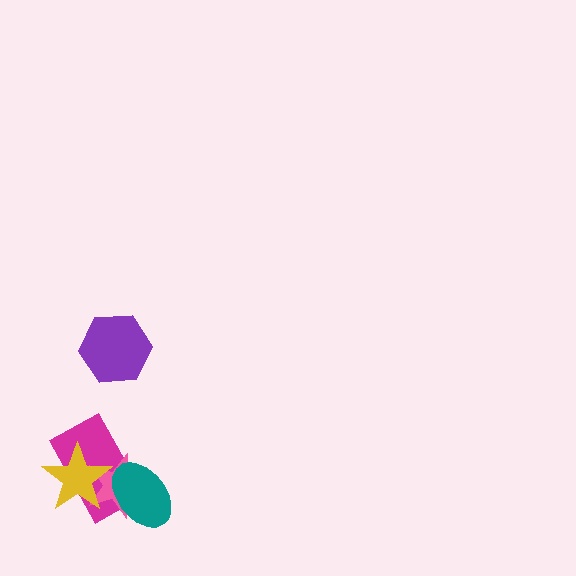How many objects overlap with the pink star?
3 objects overlap with the pink star.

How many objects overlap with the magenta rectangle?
3 objects overlap with the magenta rectangle.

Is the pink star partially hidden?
Yes, it is partially covered by another shape.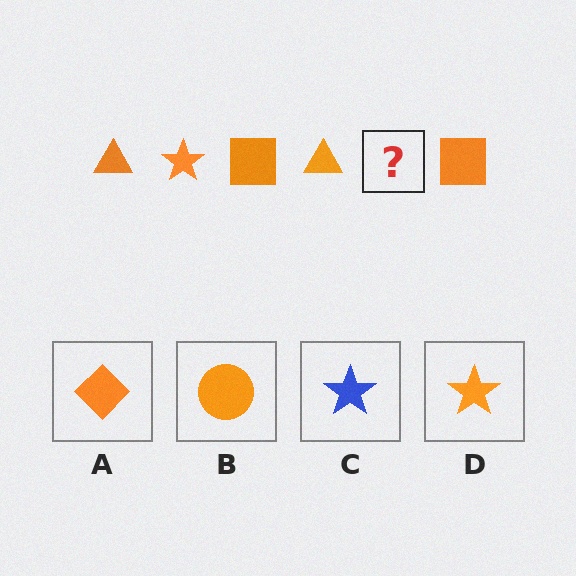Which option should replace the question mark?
Option D.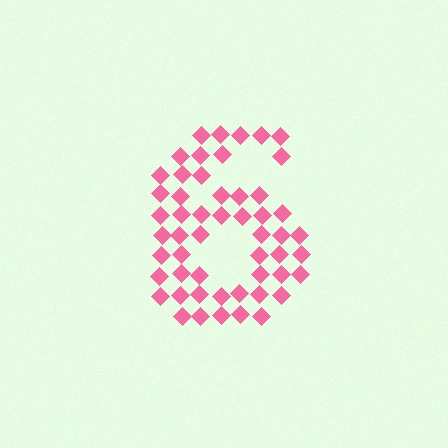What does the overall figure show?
The overall figure shows the digit 6.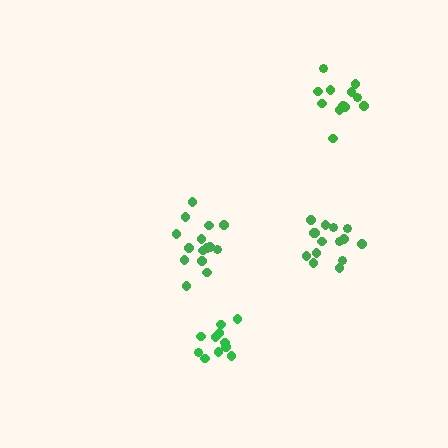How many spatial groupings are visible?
There are 4 spatial groupings.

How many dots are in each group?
Group 1: 15 dots, Group 2: 11 dots, Group 3: 12 dots, Group 4: 15 dots (53 total).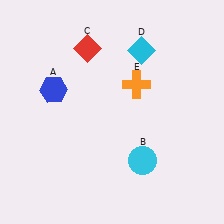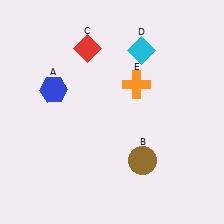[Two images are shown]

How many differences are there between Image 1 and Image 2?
There is 1 difference between the two images.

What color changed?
The circle (B) changed from cyan in Image 1 to brown in Image 2.